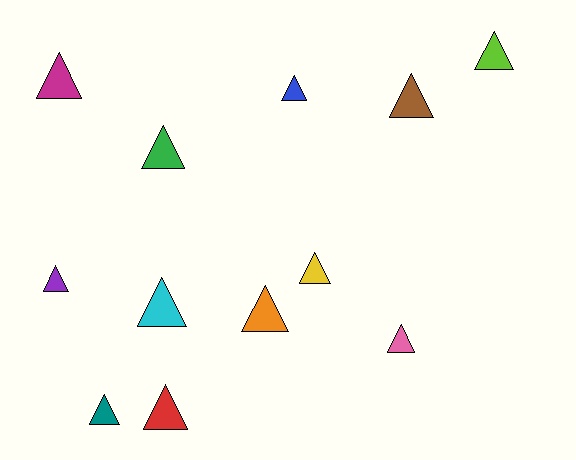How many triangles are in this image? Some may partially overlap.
There are 12 triangles.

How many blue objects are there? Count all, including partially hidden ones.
There is 1 blue object.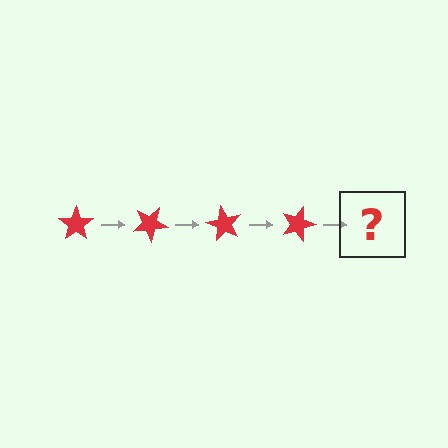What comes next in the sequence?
The next element should be a red star rotated 120 degrees.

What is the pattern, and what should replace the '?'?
The pattern is that the star rotates 30 degrees each step. The '?' should be a red star rotated 120 degrees.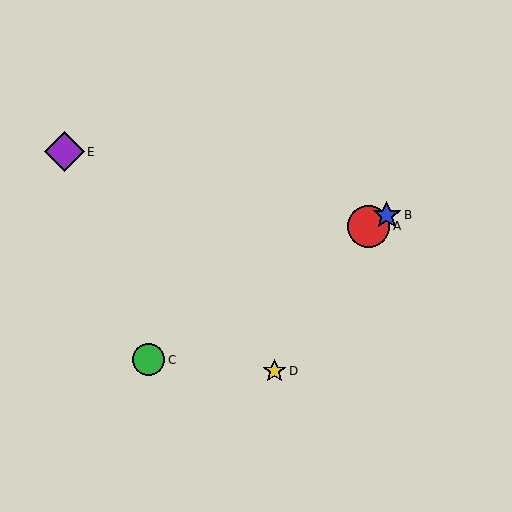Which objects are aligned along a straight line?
Objects A, B, C are aligned along a straight line.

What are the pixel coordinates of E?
Object E is at (65, 152).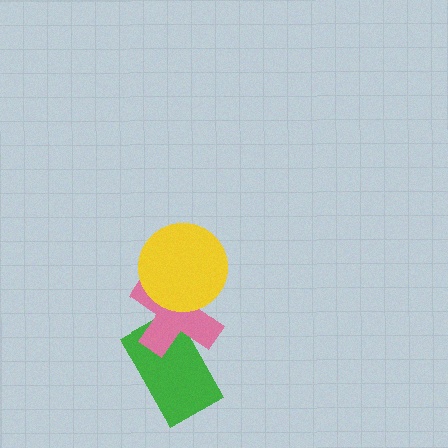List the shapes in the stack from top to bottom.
From top to bottom: the yellow circle, the pink cross, the green rectangle.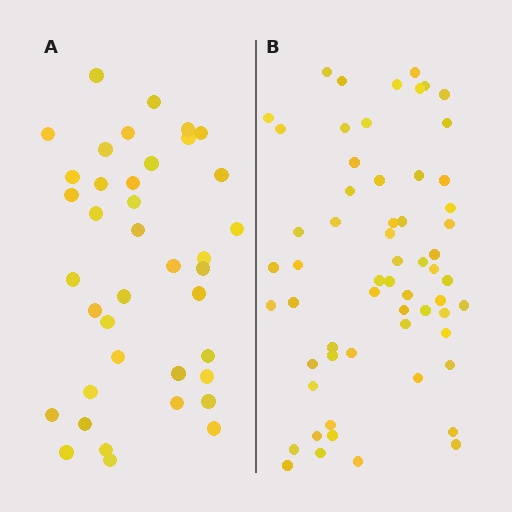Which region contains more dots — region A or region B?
Region B (the right region) has more dots.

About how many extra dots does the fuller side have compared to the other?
Region B has approximately 20 more dots than region A.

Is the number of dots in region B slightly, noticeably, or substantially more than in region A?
Region B has substantially more. The ratio is roughly 1.5 to 1.